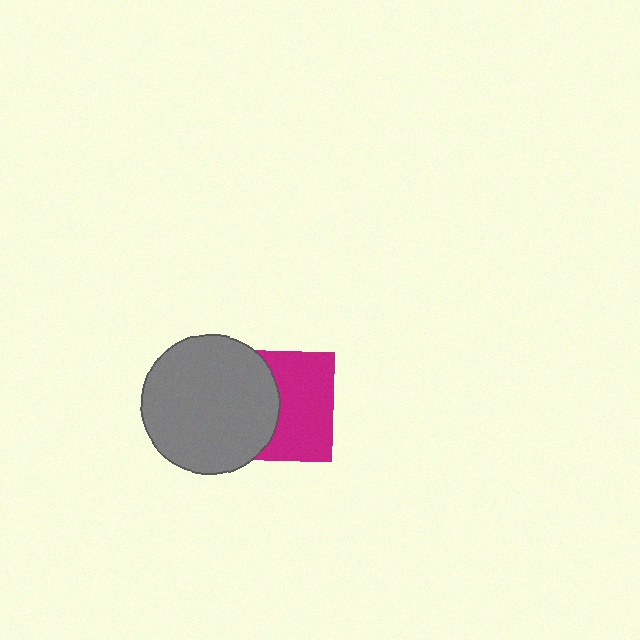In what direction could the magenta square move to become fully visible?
The magenta square could move right. That would shift it out from behind the gray circle entirely.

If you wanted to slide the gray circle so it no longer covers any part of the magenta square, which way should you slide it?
Slide it left — that is the most direct way to separate the two shapes.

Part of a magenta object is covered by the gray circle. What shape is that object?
It is a square.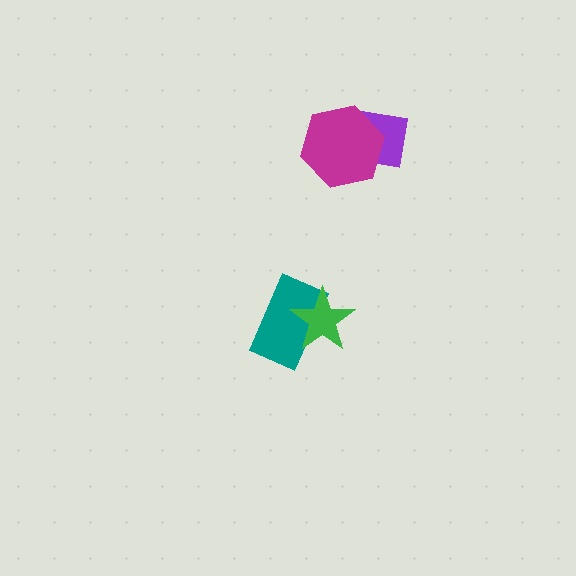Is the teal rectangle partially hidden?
Yes, it is partially covered by another shape.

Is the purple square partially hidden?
Yes, it is partially covered by another shape.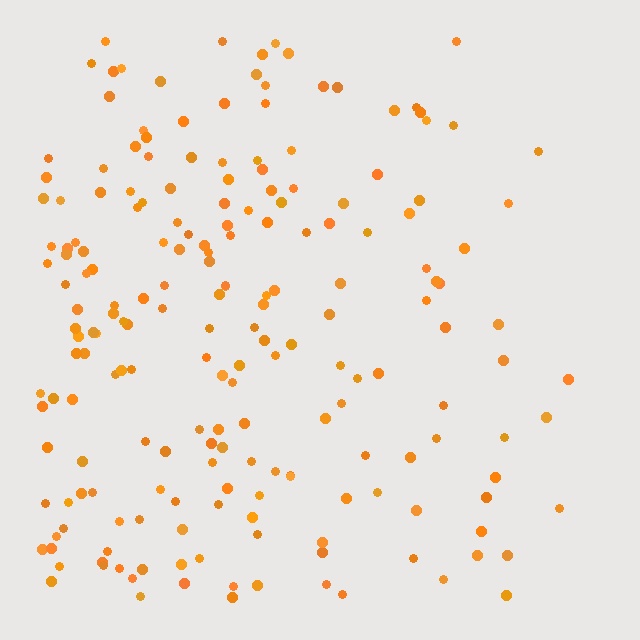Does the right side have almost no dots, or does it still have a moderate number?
Still a moderate number, just noticeably fewer than the left.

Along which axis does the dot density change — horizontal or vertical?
Horizontal.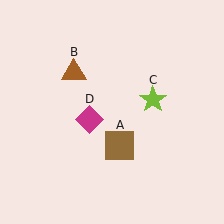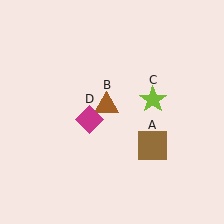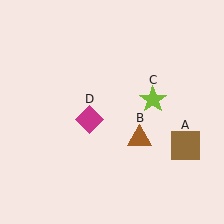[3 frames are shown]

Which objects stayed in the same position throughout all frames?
Lime star (object C) and magenta diamond (object D) remained stationary.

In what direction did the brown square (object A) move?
The brown square (object A) moved right.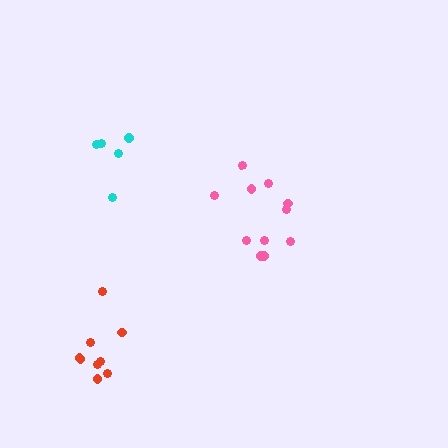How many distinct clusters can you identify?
There are 3 distinct clusters.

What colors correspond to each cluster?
The clusters are colored: pink, red, cyan.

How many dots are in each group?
Group 1: 11 dots, Group 2: 9 dots, Group 3: 5 dots (25 total).